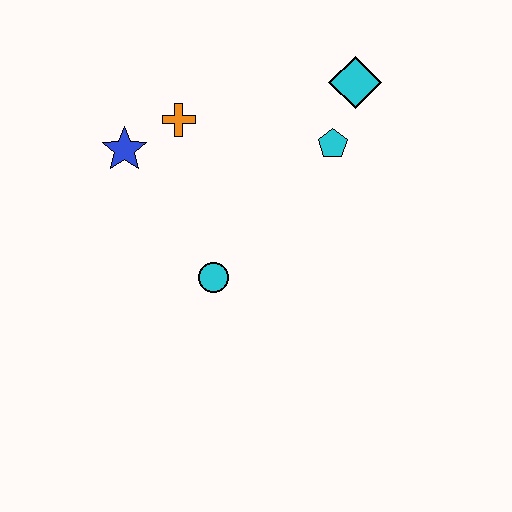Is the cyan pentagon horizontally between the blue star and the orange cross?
No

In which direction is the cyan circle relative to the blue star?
The cyan circle is below the blue star.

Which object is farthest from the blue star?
The cyan diamond is farthest from the blue star.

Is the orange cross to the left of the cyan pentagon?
Yes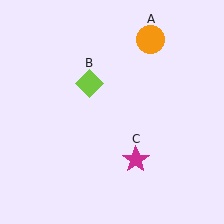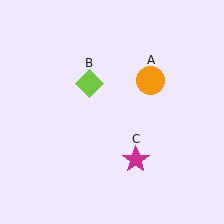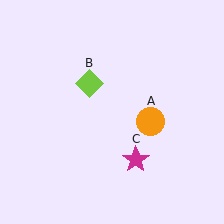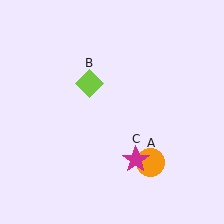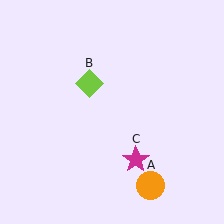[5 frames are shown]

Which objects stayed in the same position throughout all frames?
Lime diamond (object B) and magenta star (object C) remained stationary.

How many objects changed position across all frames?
1 object changed position: orange circle (object A).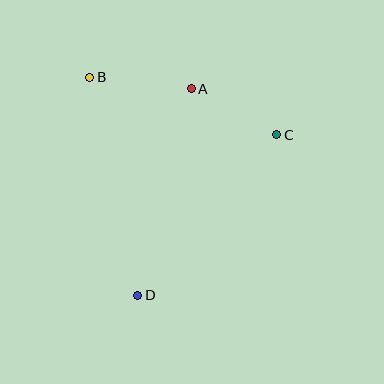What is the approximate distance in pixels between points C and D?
The distance between C and D is approximately 212 pixels.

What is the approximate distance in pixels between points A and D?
The distance between A and D is approximately 213 pixels.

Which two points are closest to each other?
Points A and C are closest to each other.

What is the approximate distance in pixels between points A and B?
The distance between A and B is approximately 102 pixels.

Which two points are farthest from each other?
Points B and D are farthest from each other.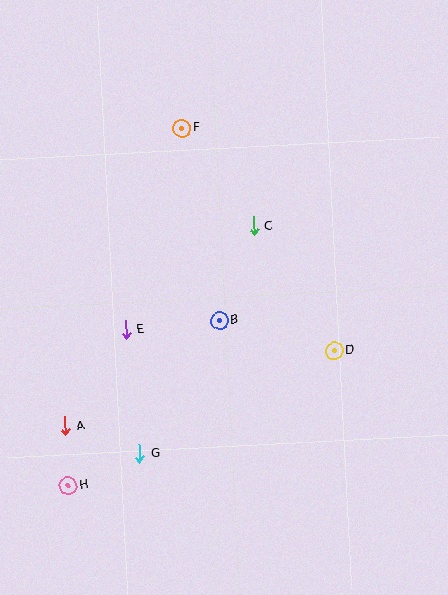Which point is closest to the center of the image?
Point B at (220, 320) is closest to the center.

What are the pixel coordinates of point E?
Point E is at (126, 330).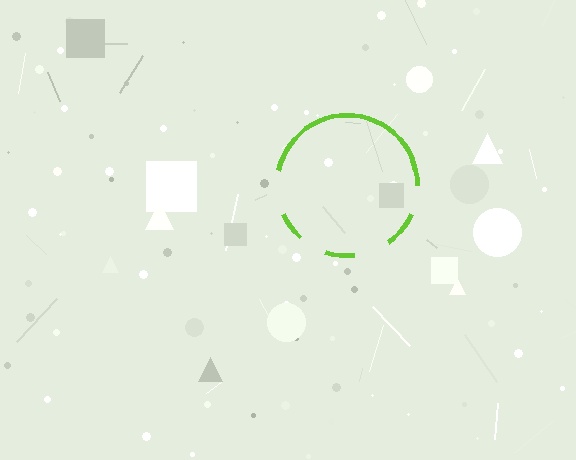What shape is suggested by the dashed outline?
The dashed outline suggests a circle.